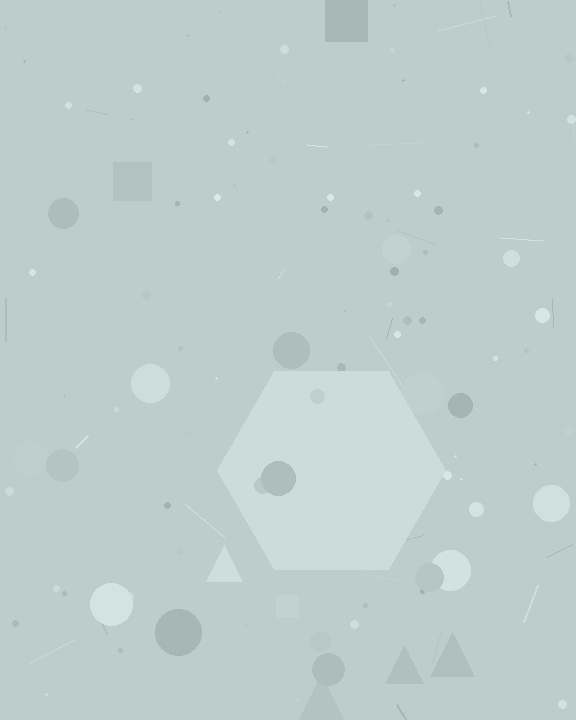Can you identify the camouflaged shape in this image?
The camouflaged shape is a hexagon.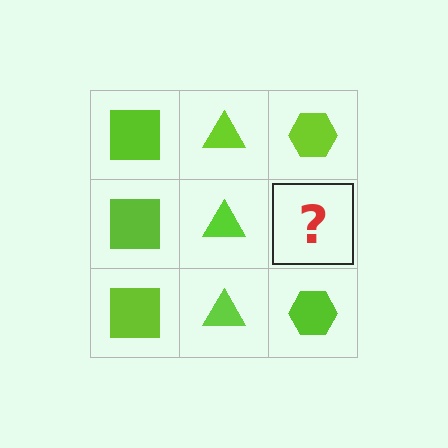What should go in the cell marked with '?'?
The missing cell should contain a lime hexagon.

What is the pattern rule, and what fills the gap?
The rule is that each column has a consistent shape. The gap should be filled with a lime hexagon.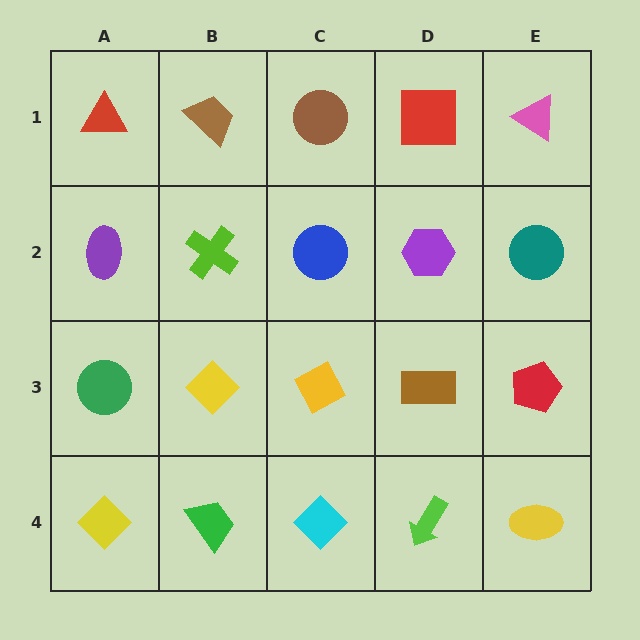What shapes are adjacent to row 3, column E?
A teal circle (row 2, column E), a yellow ellipse (row 4, column E), a brown rectangle (row 3, column D).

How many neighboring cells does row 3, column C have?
4.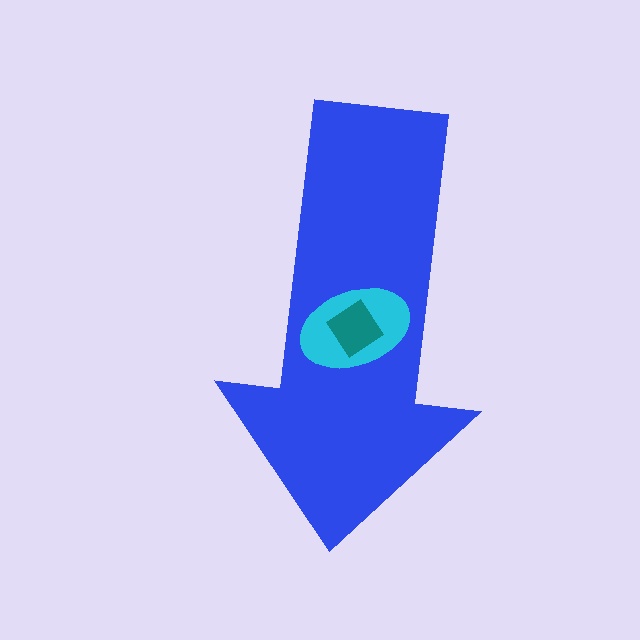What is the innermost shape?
The teal diamond.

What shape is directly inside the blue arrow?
The cyan ellipse.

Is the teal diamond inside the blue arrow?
Yes.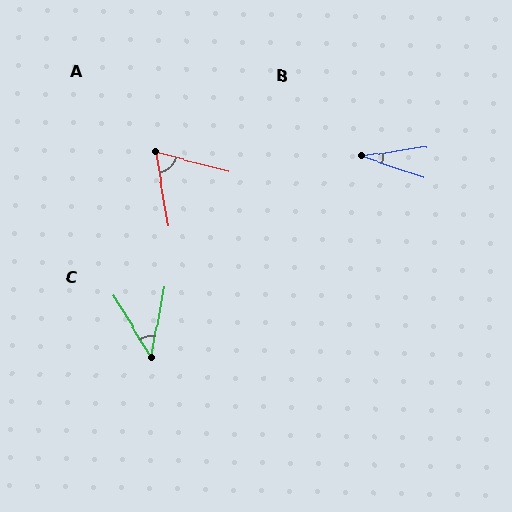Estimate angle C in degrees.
Approximately 43 degrees.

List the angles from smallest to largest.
B (27°), C (43°), A (66°).